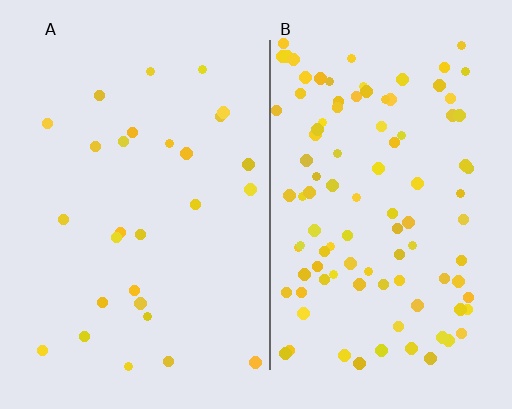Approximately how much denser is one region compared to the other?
Approximately 3.6× — region B over region A.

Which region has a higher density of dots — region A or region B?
B (the right).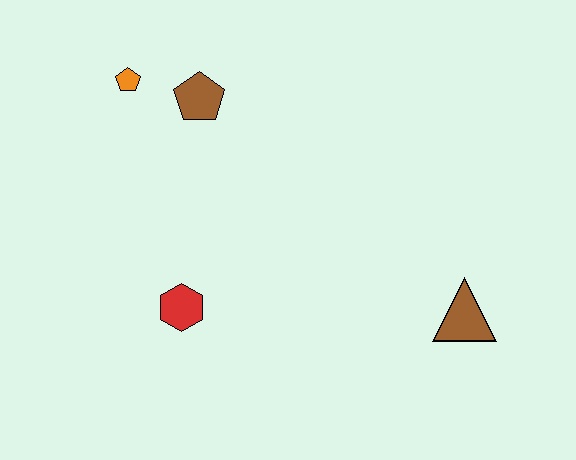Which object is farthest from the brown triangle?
The orange pentagon is farthest from the brown triangle.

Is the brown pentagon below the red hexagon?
No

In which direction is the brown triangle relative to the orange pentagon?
The brown triangle is to the right of the orange pentagon.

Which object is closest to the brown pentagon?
The orange pentagon is closest to the brown pentagon.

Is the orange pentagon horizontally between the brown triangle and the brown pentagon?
No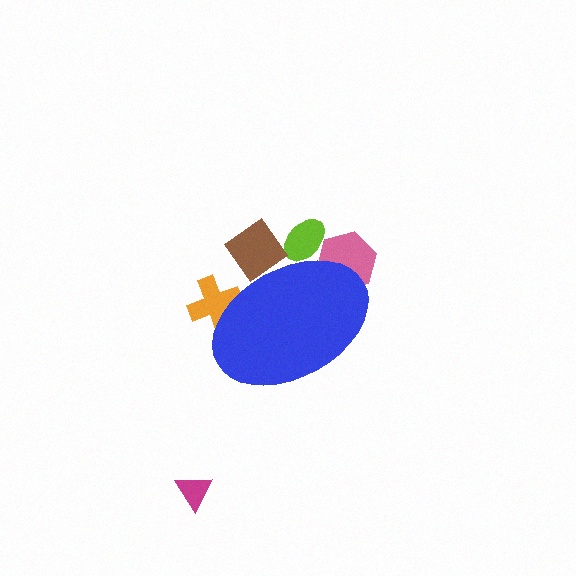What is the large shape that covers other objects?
A blue ellipse.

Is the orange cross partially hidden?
Yes, the orange cross is partially hidden behind the blue ellipse.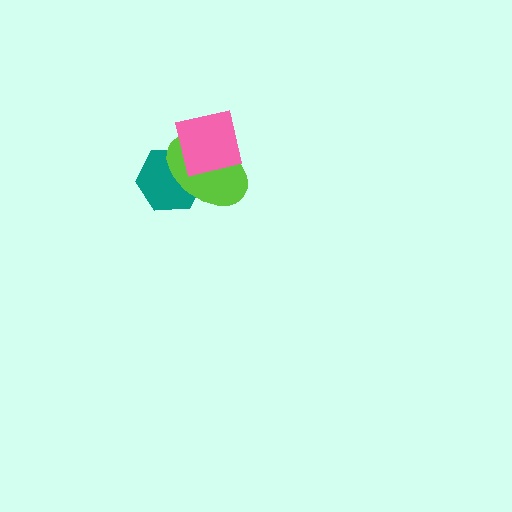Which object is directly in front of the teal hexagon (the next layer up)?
The lime ellipse is directly in front of the teal hexagon.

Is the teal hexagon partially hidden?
Yes, it is partially covered by another shape.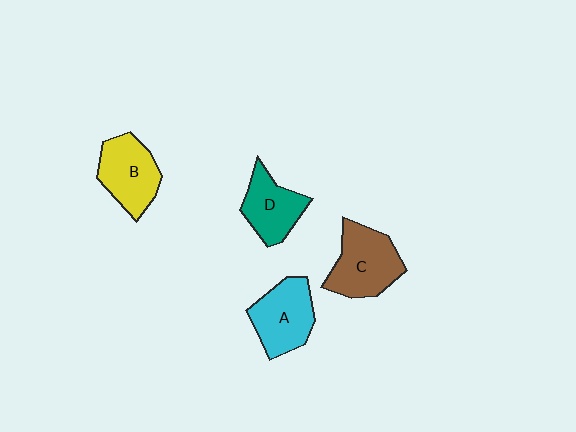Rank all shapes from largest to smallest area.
From largest to smallest: C (brown), A (cyan), B (yellow), D (teal).